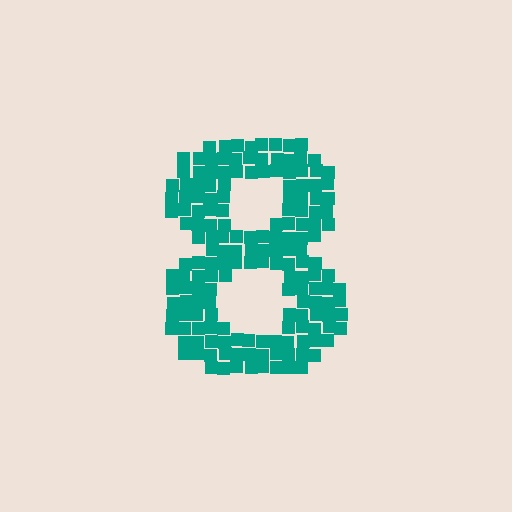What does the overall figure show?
The overall figure shows the digit 8.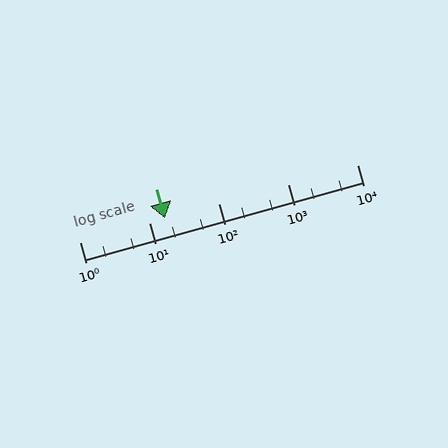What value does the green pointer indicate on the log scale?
The pointer indicates approximately 17.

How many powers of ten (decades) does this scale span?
The scale spans 4 decades, from 1 to 10000.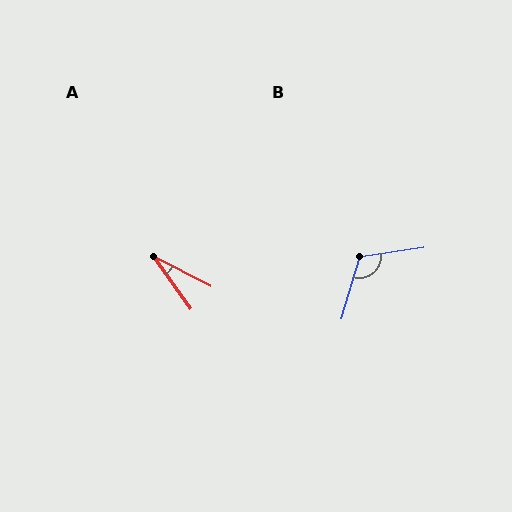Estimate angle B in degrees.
Approximately 115 degrees.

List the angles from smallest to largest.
A (27°), B (115°).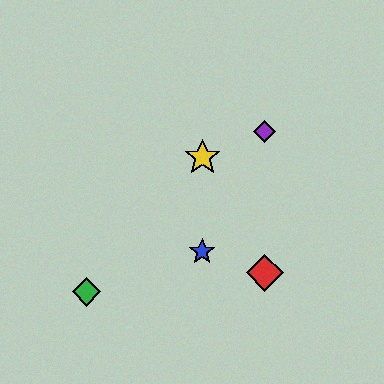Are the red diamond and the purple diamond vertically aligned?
Yes, both are at x≈265.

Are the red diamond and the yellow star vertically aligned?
No, the red diamond is at x≈265 and the yellow star is at x≈203.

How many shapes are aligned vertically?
2 shapes (the red diamond, the purple diamond) are aligned vertically.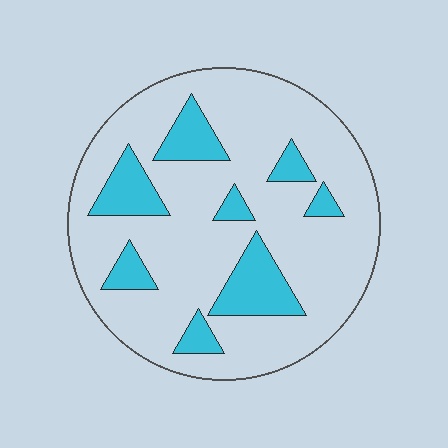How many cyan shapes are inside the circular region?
8.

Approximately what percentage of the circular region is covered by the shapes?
Approximately 20%.